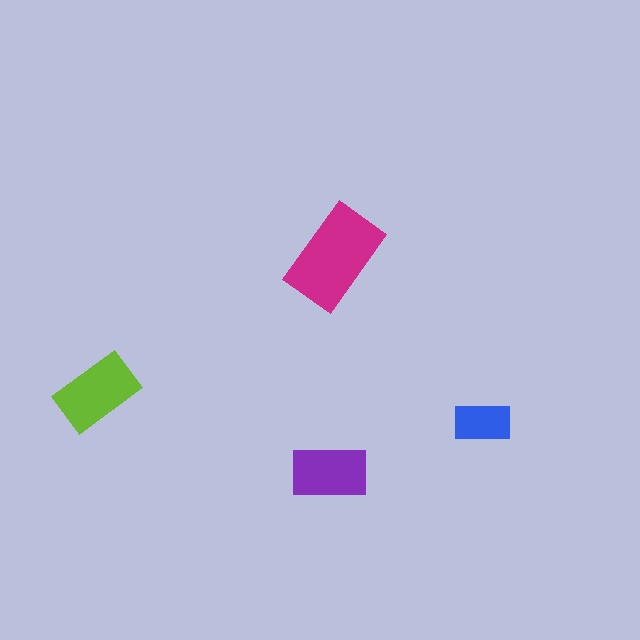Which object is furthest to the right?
The blue rectangle is rightmost.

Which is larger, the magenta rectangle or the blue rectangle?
The magenta one.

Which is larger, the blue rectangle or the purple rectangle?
The purple one.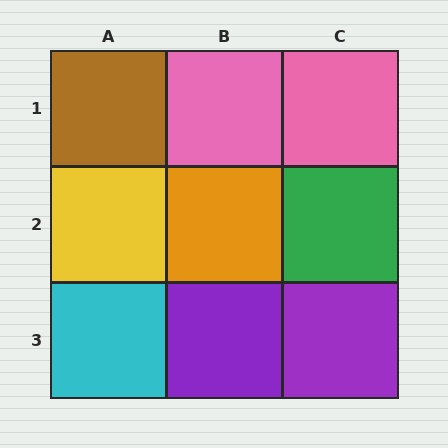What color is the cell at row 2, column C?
Green.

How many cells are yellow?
1 cell is yellow.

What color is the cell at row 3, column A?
Cyan.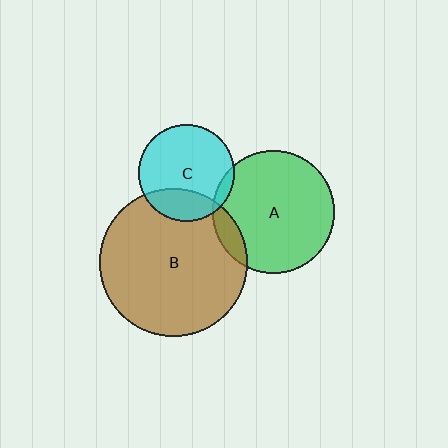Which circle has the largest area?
Circle B (brown).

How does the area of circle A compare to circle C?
Approximately 1.6 times.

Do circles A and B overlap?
Yes.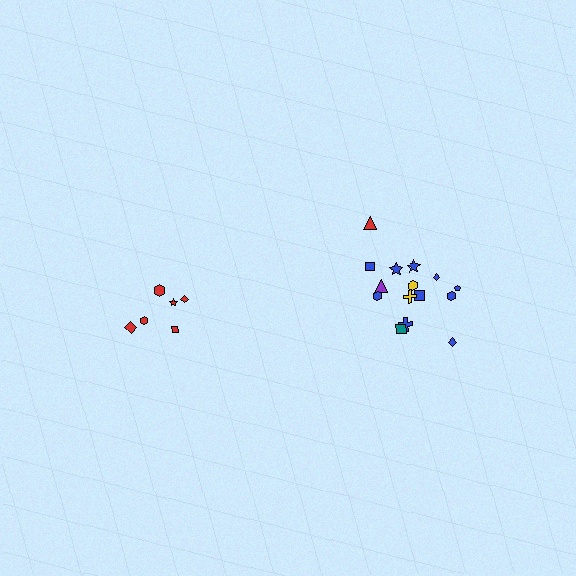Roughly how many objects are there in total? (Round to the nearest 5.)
Roughly 20 objects in total.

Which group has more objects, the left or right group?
The right group.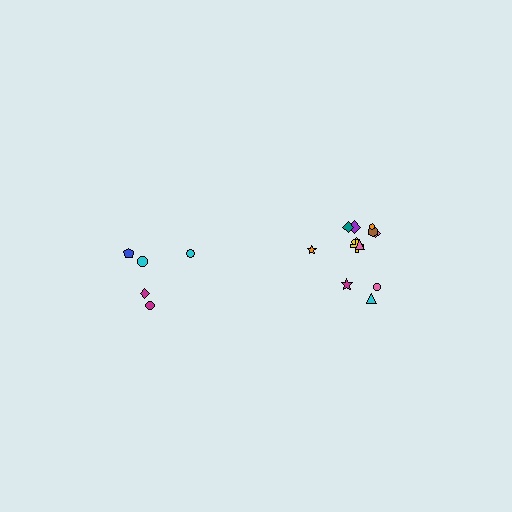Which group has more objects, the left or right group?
The right group.